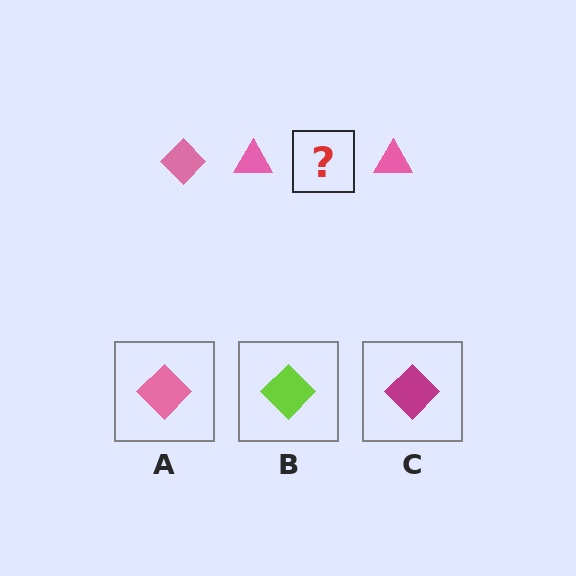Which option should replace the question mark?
Option A.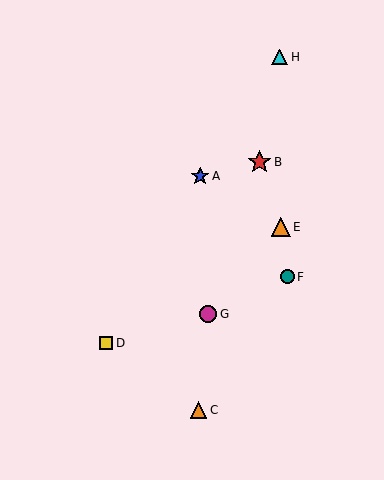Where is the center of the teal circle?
The center of the teal circle is at (287, 277).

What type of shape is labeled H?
Shape H is a cyan triangle.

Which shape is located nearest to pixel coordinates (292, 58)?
The cyan triangle (labeled H) at (280, 57) is nearest to that location.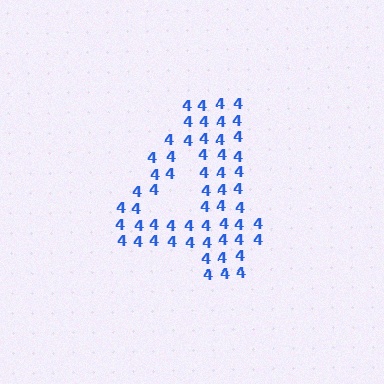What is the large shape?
The large shape is the digit 4.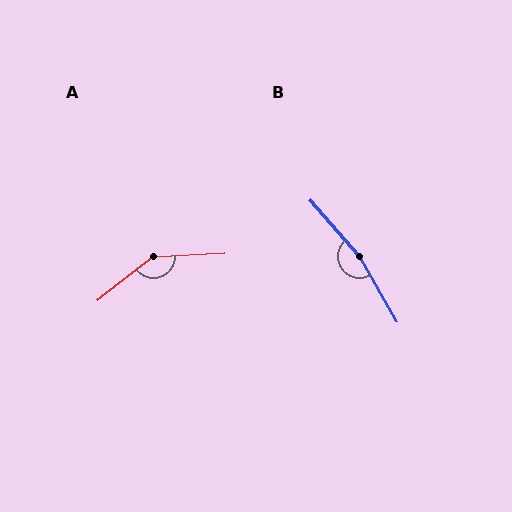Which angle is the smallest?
A, at approximately 144 degrees.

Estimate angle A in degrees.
Approximately 144 degrees.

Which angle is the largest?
B, at approximately 169 degrees.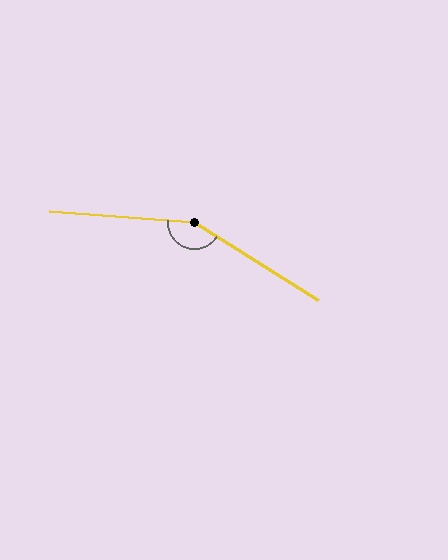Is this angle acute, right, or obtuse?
It is obtuse.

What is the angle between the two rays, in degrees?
Approximately 152 degrees.